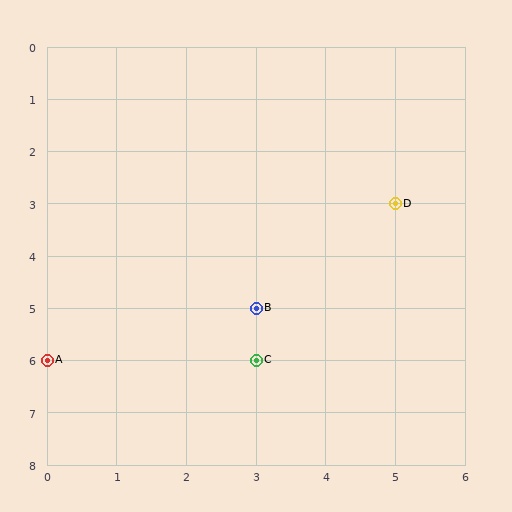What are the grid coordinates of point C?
Point C is at grid coordinates (3, 6).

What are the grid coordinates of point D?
Point D is at grid coordinates (5, 3).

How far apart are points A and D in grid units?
Points A and D are 5 columns and 3 rows apart (about 5.8 grid units diagonally).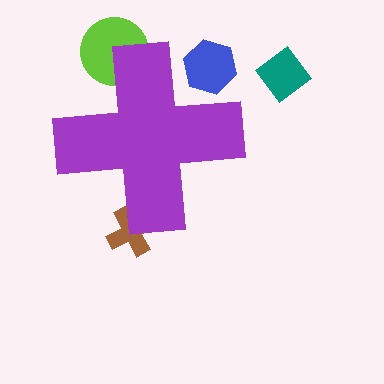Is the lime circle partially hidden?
Yes, the lime circle is partially hidden behind the purple cross.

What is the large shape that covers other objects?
A purple cross.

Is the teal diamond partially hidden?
No, the teal diamond is fully visible.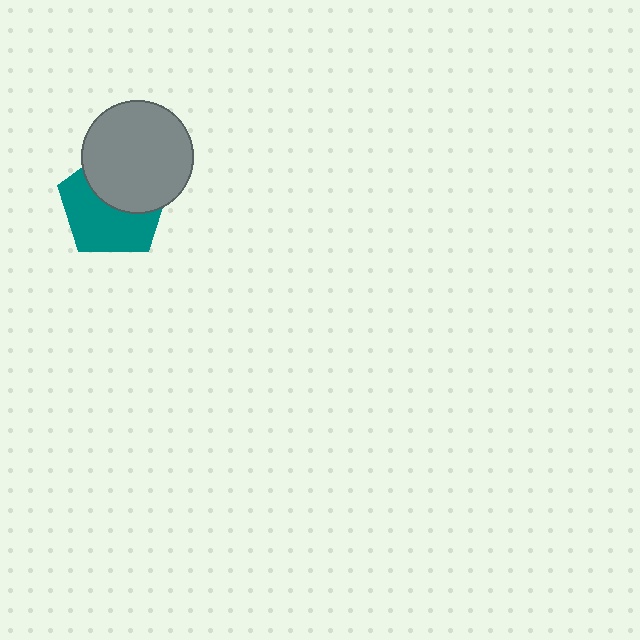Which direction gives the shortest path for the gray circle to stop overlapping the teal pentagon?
Moving up gives the shortest separation.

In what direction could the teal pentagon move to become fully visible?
The teal pentagon could move down. That would shift it out from behind the gray circle entirely.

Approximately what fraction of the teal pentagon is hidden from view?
Roughly 45% of the teal pentagon is hidden behind the gray circle.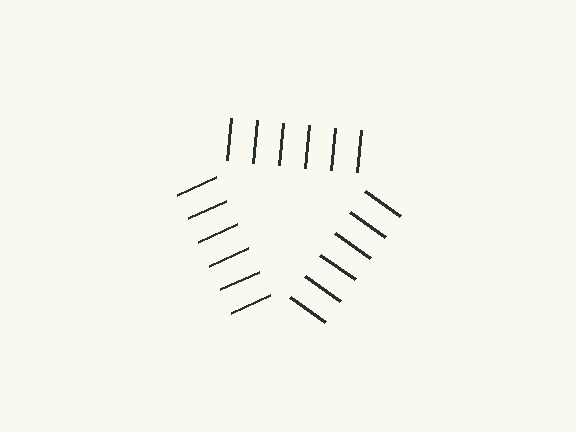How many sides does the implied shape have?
3 sides — the line-ends trace a triangle.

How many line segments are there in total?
18 — 6 along each of the 3 edges.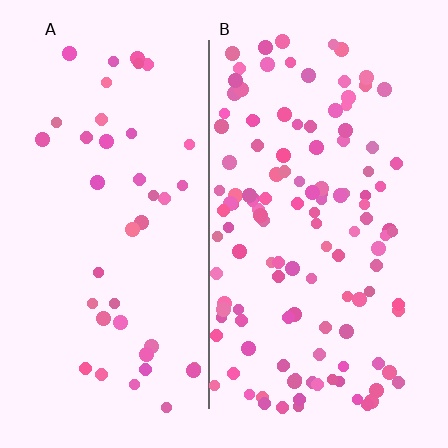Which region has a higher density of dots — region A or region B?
B (the right).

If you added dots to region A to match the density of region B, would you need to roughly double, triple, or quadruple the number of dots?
Approximately triple.